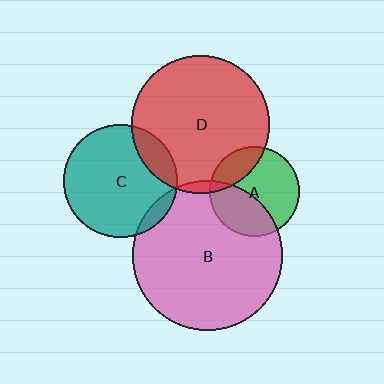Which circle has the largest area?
Circle B (pink).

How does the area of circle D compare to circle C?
Approximately 1.5 times.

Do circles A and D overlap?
Yes.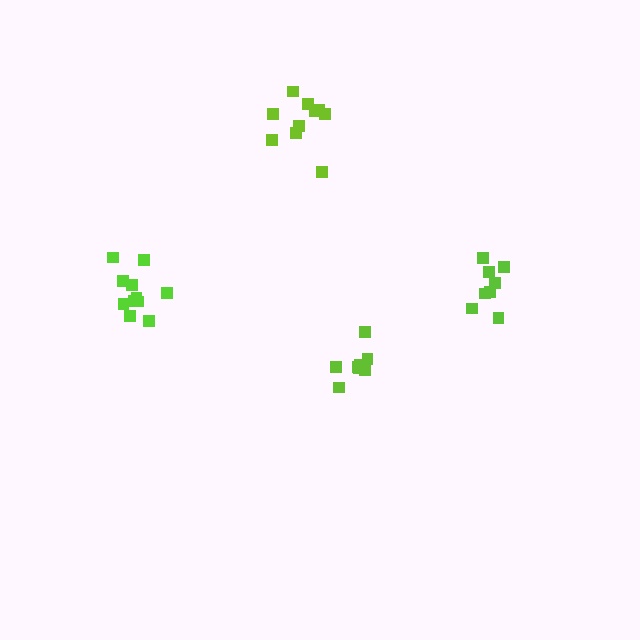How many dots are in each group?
Group 1: 9 dots, Group 2: 11 dots, Group 3: 10 dots, Group 4: 9 dots (39 total).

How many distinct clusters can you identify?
There are 4 distinct clusters.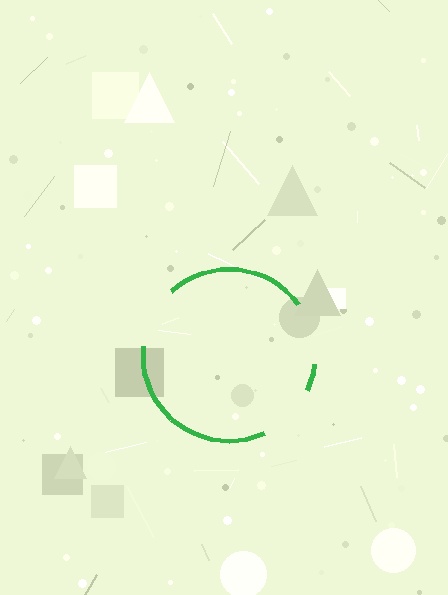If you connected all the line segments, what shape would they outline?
They would outline a circle.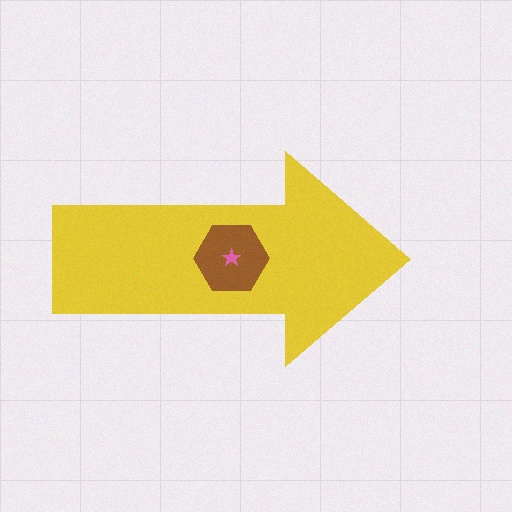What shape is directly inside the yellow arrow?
The brown hexagon.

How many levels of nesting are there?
3.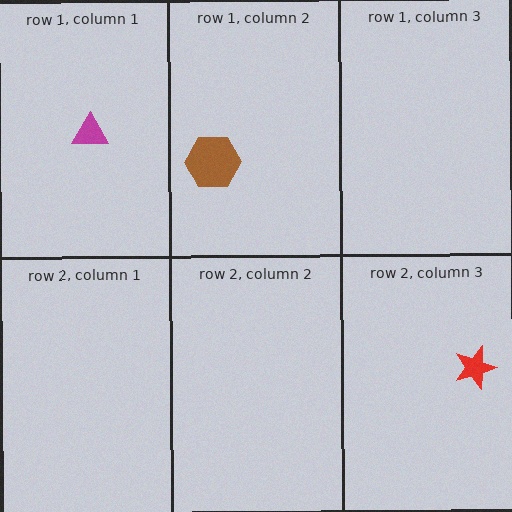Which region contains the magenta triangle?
The row 1, column 1 region.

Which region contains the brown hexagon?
The row 1, column 2 region.